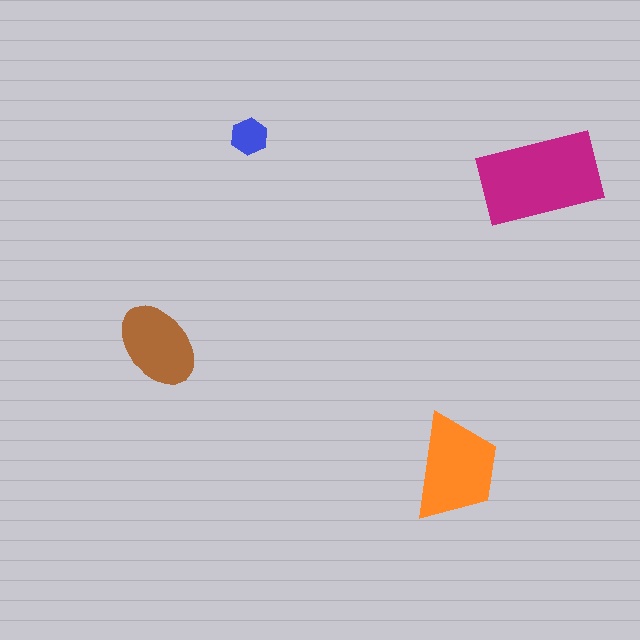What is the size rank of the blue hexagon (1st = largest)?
4th.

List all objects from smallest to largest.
The blue hexagon, the brown ellipse, the orange trapezoid, the magenta rectangle.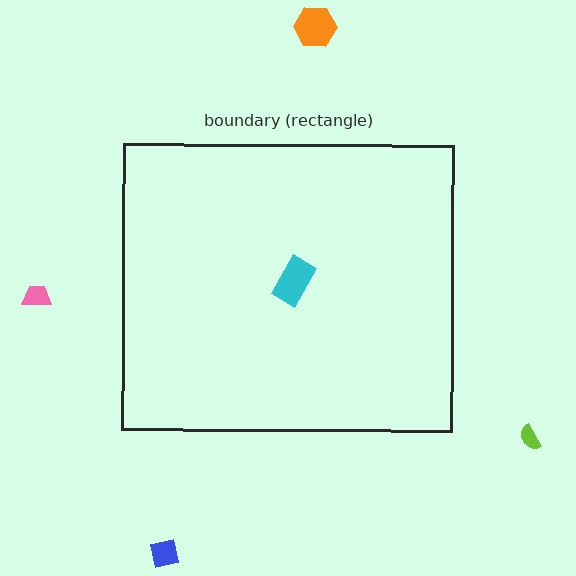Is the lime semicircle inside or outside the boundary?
Outside.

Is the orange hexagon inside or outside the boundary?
Outside.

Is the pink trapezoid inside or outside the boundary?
Outside.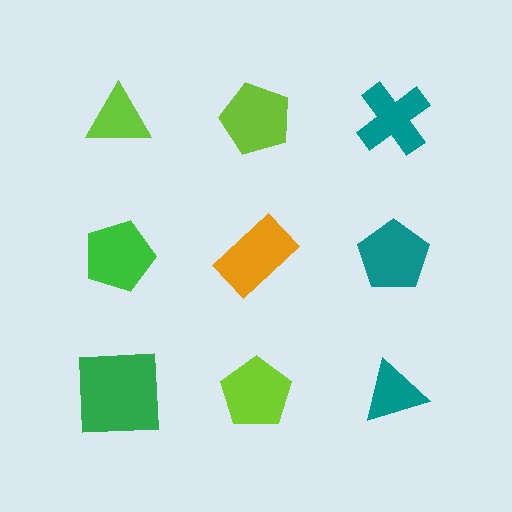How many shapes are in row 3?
3 shapes.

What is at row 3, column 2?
A lime pentagon.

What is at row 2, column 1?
A green pentagon.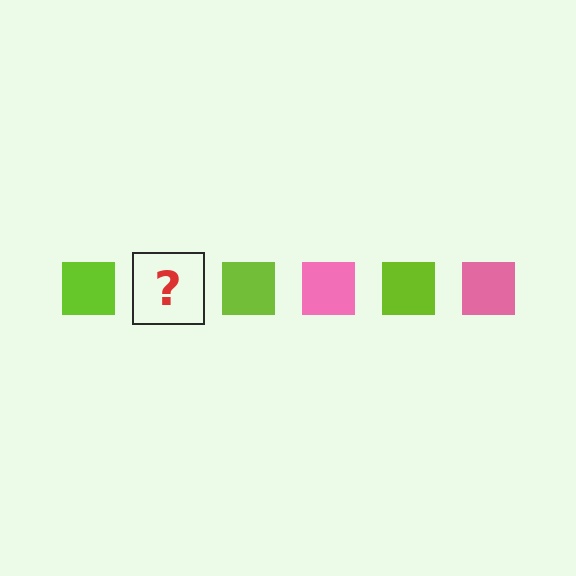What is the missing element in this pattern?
The missing element is a pink square.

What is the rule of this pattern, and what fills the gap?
The rule is that the pattern cycles through lime, pink squares. The gap should be filled with a pink square.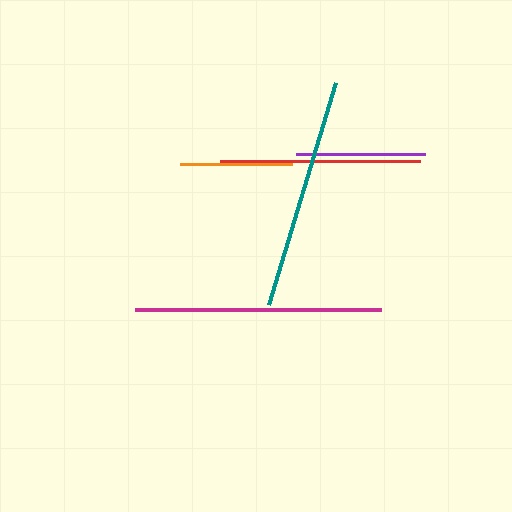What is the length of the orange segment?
The orange segment is approximately 112 pixels long.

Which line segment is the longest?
The magenta line is the longest at approximately 246 pixels.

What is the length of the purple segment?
The purple segment is approximately 129 pixels long.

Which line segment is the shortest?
The orange line is the shortest at approximately 112 pixels.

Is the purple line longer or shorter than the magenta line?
The magenta line is longer than the purple line.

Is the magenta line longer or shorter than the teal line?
The magenta line is longer than the teal line.